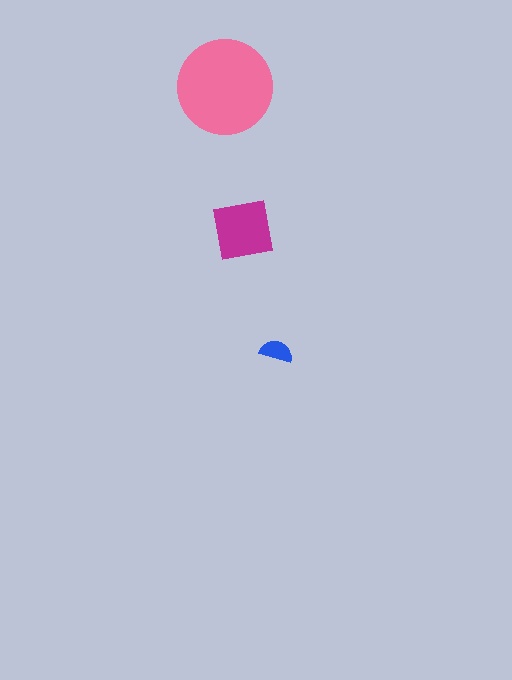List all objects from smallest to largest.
The blue semicircle, the magenta square, the pink circle.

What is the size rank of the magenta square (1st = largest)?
2nd.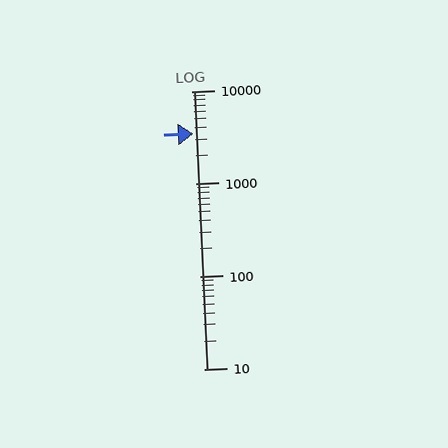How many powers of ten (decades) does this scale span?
The scale spans 3 decades, from 10 to 10000.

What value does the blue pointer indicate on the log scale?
The pointer indicates approximately 3500.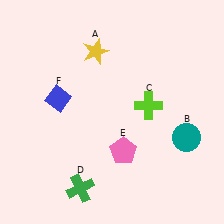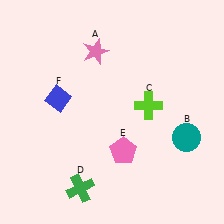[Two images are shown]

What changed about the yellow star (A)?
In Image 1, A is yellow. In Image 2, it changed to pink.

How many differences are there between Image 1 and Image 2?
There is 1 difference between the two images.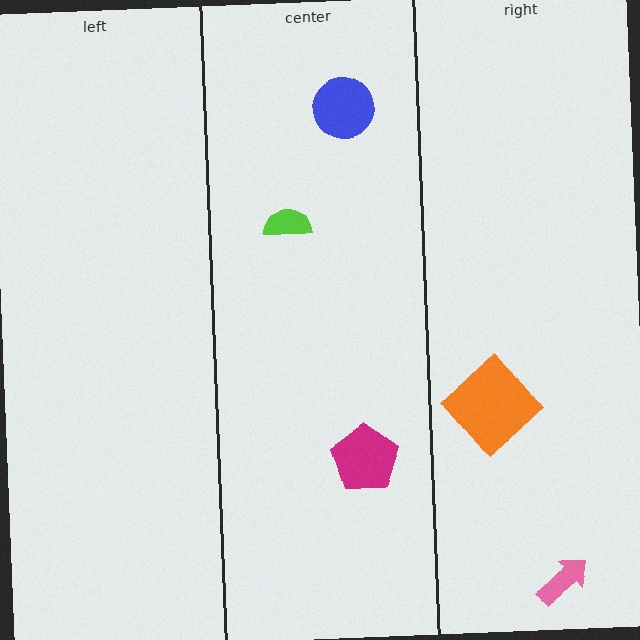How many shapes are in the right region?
2.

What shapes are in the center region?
The blue circle, the lime semicircle, the magenta pentagon.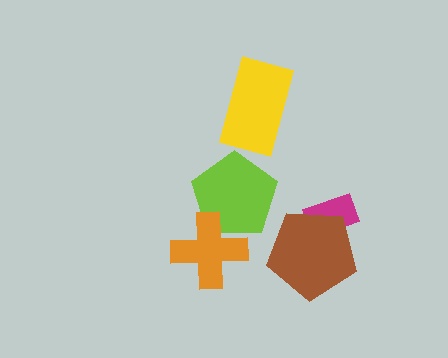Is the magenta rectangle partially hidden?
Yes, it is partially covered by another shape.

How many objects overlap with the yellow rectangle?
0 objects overlap with the yellow rectangle.